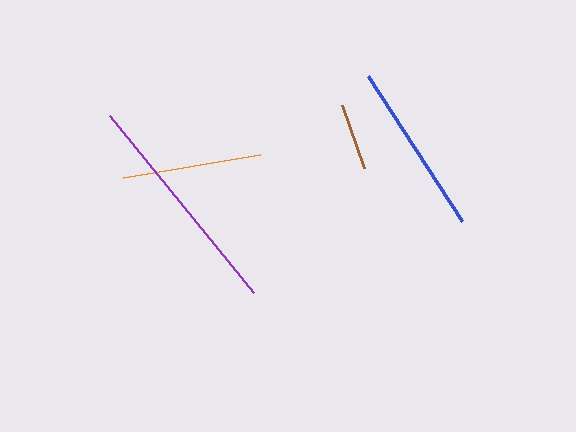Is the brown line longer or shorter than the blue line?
The blue line is longer than the brown line.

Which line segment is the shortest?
The brown line is the shortest at approximately 66 pixels.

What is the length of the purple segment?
The purple segment is approximately 228 pixels long.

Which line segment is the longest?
The purple line is the longest at approximately 228 pixels.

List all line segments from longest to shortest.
From longest to shortest: purple, blue, orange, brown.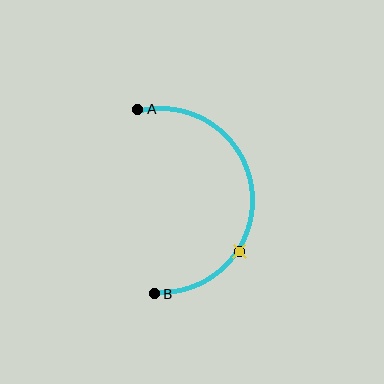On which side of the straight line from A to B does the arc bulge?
The arc bulges to the right of the straight line connecting A and B.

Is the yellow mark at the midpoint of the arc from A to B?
No. The yellow mark lies on the arc but is closer to endpoint B. The arc midpoint would be at the point on the curve equidistant along the arc from both A and B.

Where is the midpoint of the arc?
The arc midpoint is the point on the curve farthest from the straight line joining A and B. It sits to the right of that line.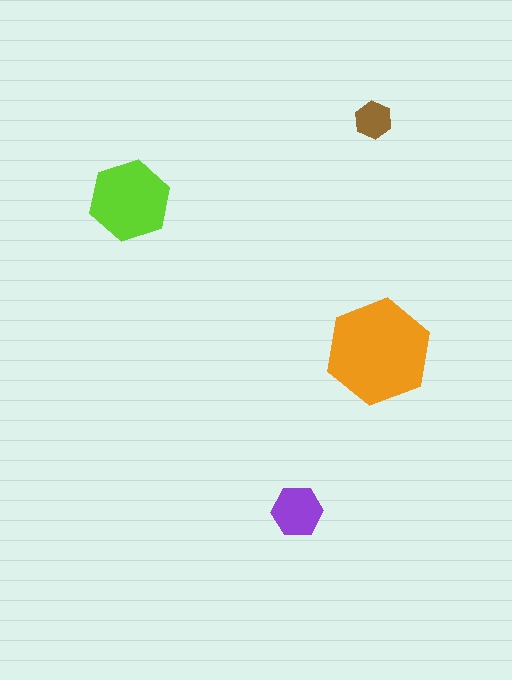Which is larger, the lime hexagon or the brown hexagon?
The lime one.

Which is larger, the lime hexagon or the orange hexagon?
The orange one.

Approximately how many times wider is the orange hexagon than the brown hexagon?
About 3 times wider.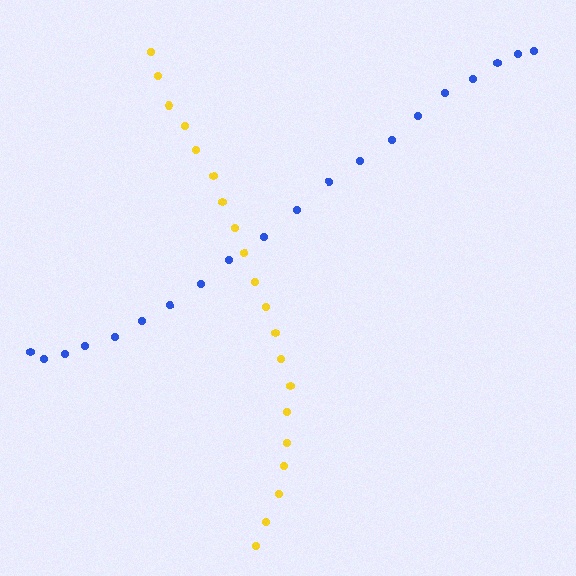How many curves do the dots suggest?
There are 2 distinct paths.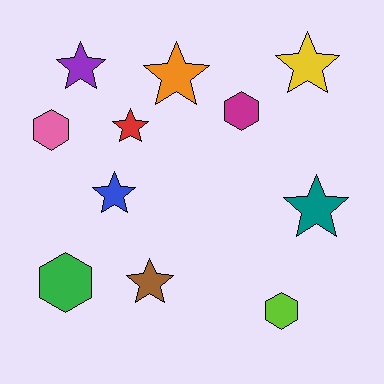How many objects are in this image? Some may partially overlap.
There are 11 objects.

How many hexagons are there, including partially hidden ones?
There are 4 hexagons.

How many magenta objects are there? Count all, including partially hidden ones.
There is 1 magenta object.